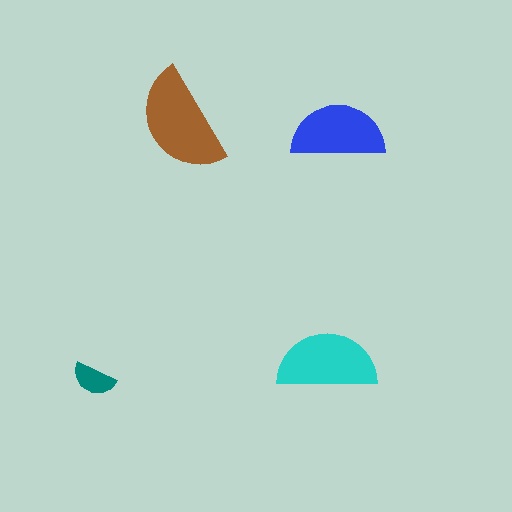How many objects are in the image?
There are 4 objects in the image.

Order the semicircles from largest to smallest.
the brown one, the cyan one, the blue one, the teal one.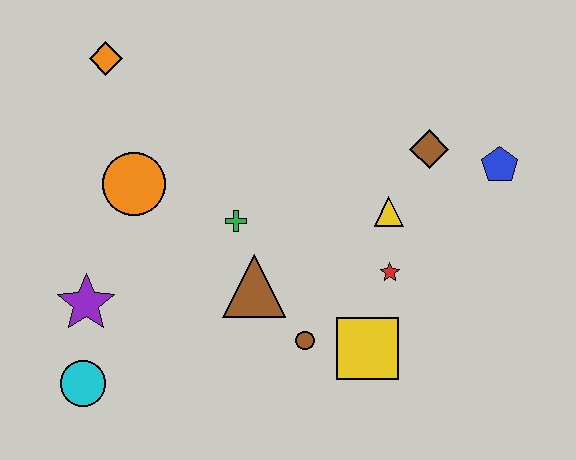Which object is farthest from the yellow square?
The orange diamond is farthest from the yellow square.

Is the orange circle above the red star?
Yes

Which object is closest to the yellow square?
The brown circle is closest to the yellow square.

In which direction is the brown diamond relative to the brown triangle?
The brown diamond is to the right of the brown triangle.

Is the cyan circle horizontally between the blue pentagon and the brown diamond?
No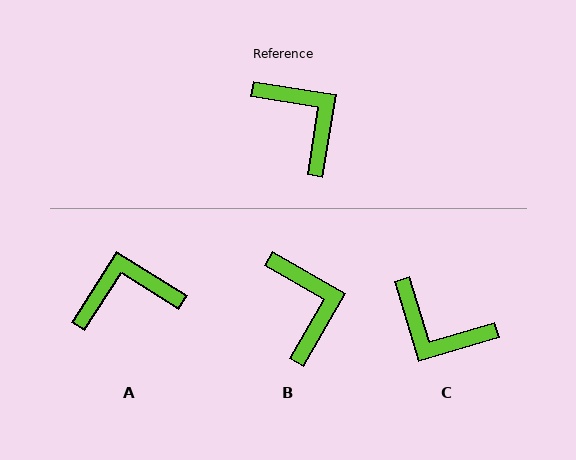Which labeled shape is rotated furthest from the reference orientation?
C, about 154 degrees away.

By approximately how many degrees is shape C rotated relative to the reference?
Approximately 154 degrees clockwise.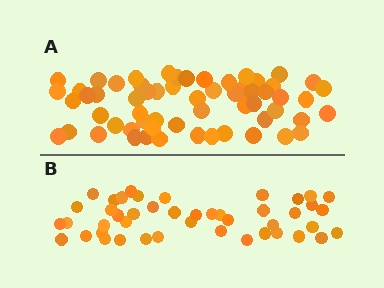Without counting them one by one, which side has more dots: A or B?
Region A (the top region) has more dots.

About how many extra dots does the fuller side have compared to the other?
Region A has approximately 15 more dots than region B.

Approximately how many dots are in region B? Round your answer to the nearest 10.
About 40 dots. (The exact count is 45, which rounds to 40.)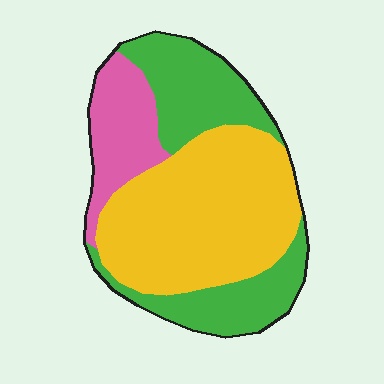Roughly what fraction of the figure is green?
Green takes up about one third (1/3) of the figure.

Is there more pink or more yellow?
Yellow.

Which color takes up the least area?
Pink, at roughly 15%.